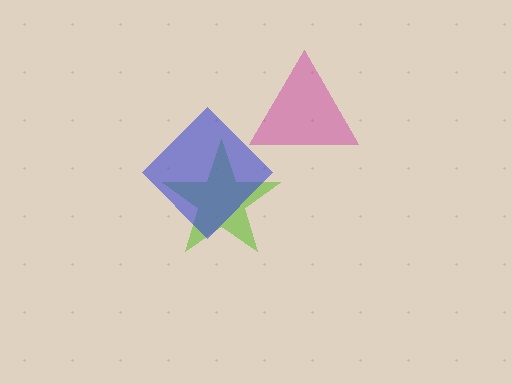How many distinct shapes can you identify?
There are 3 distinct shapes: a magenta triangle, a lime star, a blue diamond.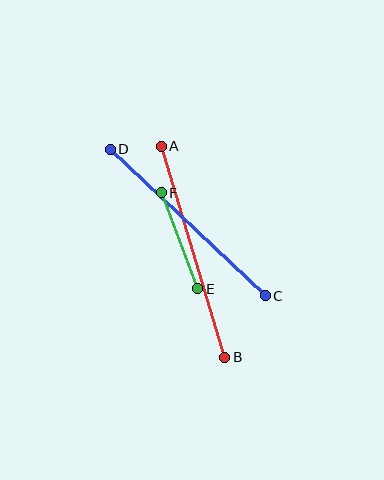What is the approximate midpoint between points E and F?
The midpoint is at approximately (180, 241) pixels.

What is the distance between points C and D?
The distance is approximately 213 pixels.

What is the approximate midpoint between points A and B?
The midpoint is at approximately (193, 252) pixels.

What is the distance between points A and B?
The distance is approximately 220 pixels.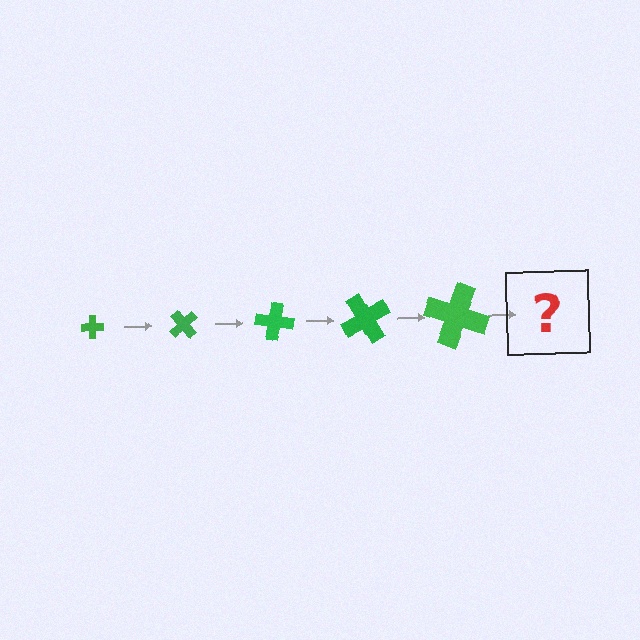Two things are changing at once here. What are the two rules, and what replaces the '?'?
The two rules are that the cross grows larger each step and it rotates 50 degrees each step. The '?' should be a cross, larger than the previous one and rotated 250 degrees from the start.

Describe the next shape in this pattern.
It should be a cross, larger than the previous one and rotated 250 degrees from the start.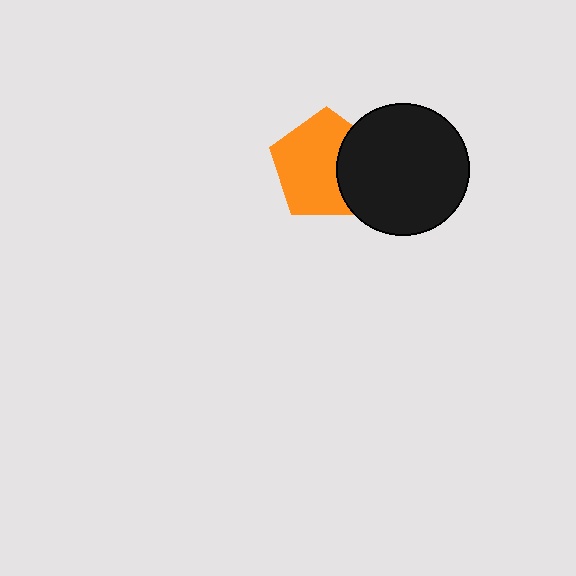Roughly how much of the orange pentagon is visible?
Most of it is visible (roughly 69%).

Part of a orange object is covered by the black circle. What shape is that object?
It is a pentagon.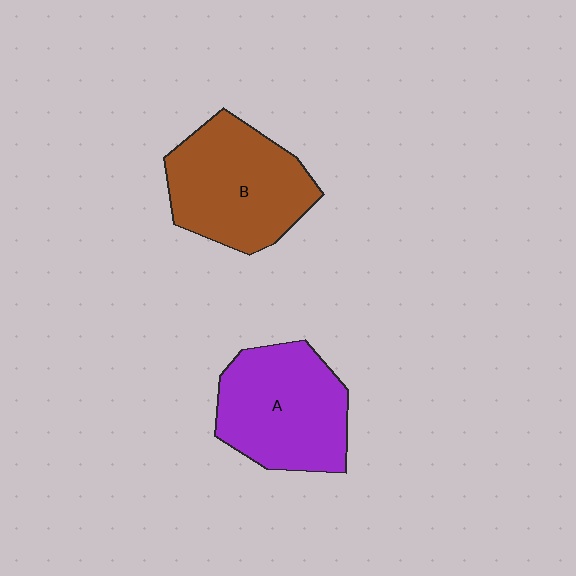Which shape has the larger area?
Shape B (brown).